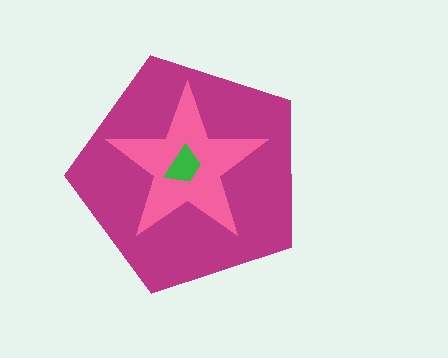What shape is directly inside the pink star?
The green trapezoid.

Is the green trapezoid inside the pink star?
Yes.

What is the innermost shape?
The green trapezoid.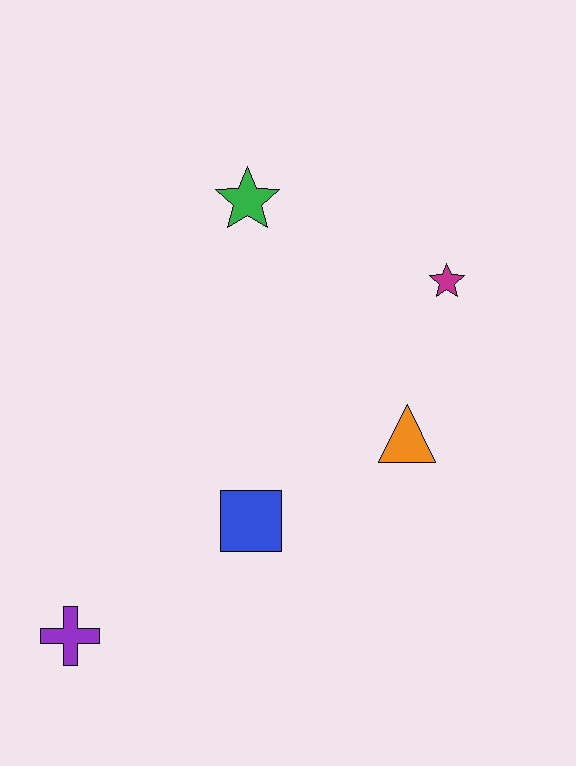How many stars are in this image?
There are 2 stars.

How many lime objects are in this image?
There are no lime objects.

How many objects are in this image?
There are 5 objects.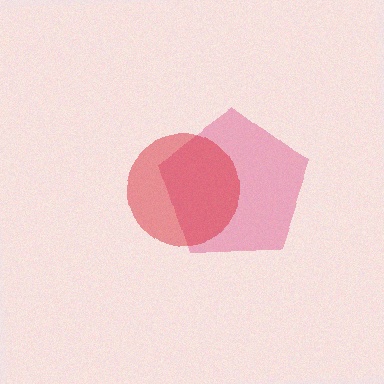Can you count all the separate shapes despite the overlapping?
Yes, there are 2 separate shapes.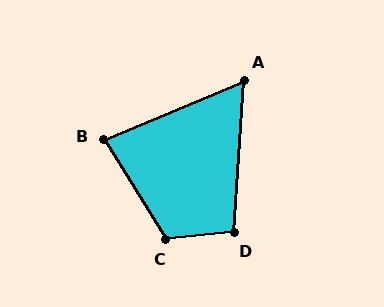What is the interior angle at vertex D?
Approximately 99 degrees (obtuse).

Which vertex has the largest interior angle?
C, at approximately 116 degrees.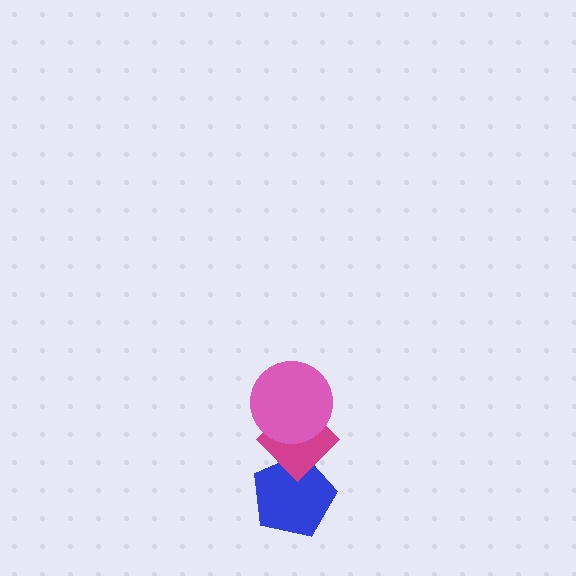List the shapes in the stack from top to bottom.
From top to bottom: the pink circle, the magenta diamond, the blue pentagon.